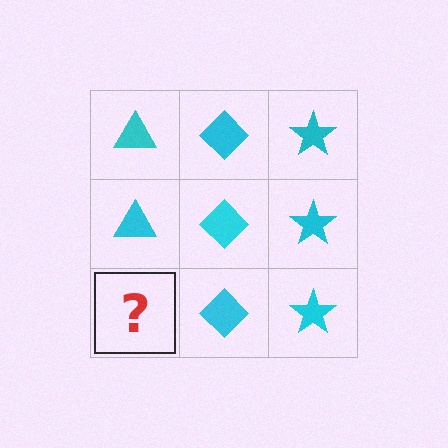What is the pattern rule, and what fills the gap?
The rule is that each column has a consistent shape. The gap should be filled with a cyan triangle.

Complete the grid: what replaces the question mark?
The question mark should be replaced with a cyan triangle.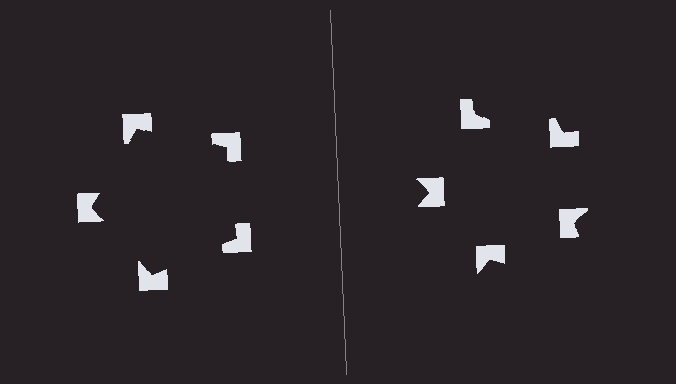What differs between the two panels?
The notched squares are positioned identically on both sides; only the wedge orientations differ. On the left they align to a pentagon; on the right they are misaligned.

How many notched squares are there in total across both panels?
10 — 5 on each side.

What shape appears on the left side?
An illusory pentagon.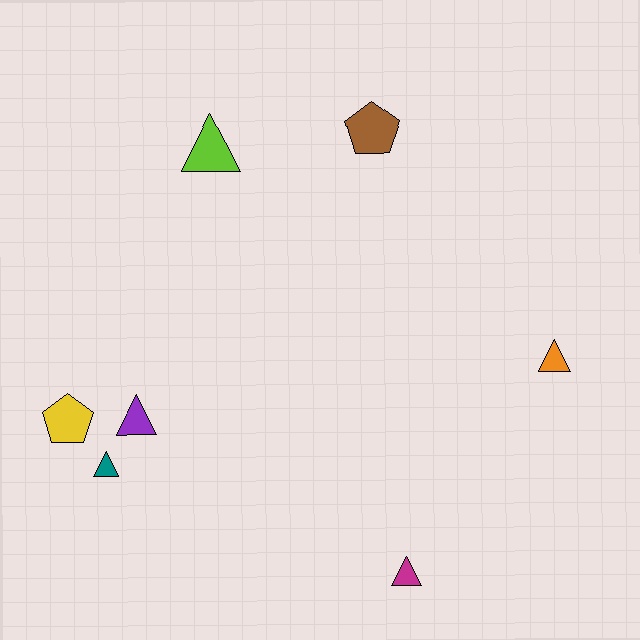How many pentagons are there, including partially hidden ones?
There are 2 pentagons.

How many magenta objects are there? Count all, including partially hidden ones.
There is 1 magenta object.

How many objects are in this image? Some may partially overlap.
There are 7 objects.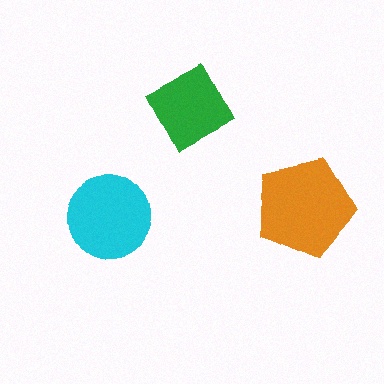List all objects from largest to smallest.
The orange pentagon, the cyan circle, the green diamond.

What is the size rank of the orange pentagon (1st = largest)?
1st.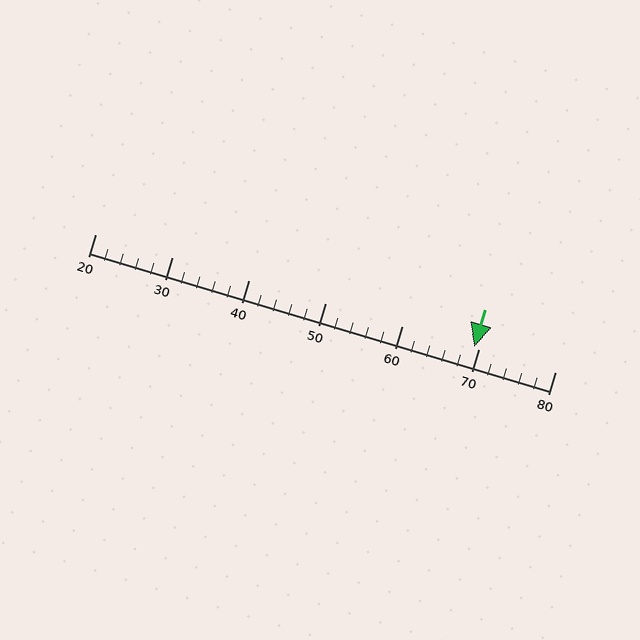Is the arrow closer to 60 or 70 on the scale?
The arrow is closer to 70.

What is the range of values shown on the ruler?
The ruler shows values from 20 to 80.